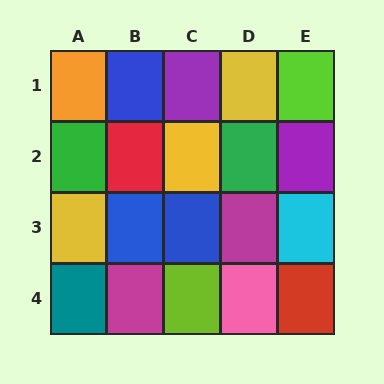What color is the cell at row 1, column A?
Orange.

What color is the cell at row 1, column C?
Purple.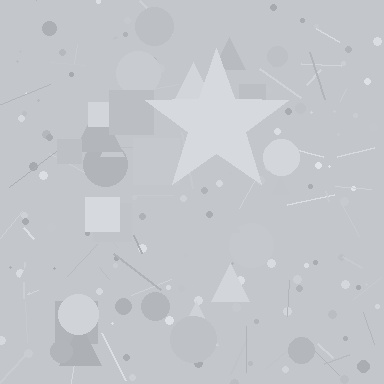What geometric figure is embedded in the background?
A star is embedded in the background.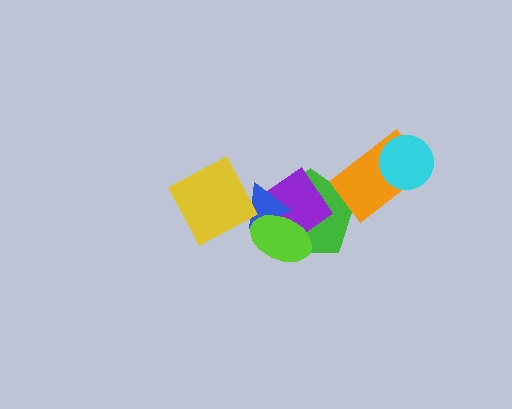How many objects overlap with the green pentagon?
4 objects overlap with the green pentagon.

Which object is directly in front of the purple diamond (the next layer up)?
The blue triangle is directly in front of the purple diamond.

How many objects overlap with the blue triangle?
4 objects overlap with the blue triangle.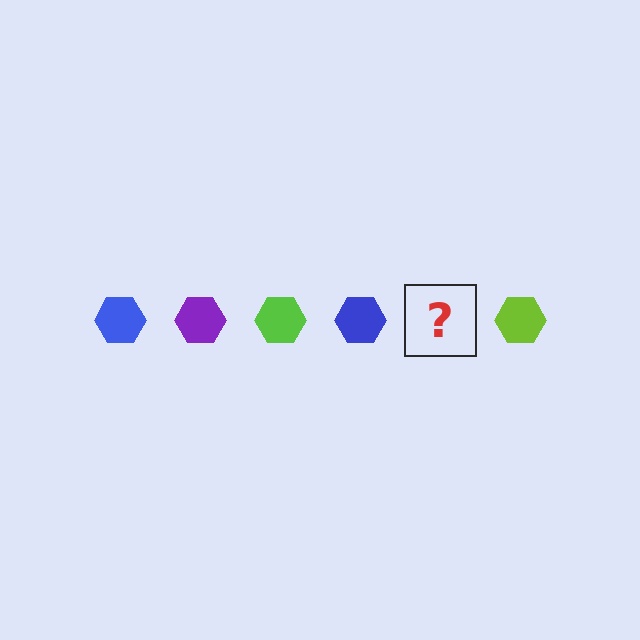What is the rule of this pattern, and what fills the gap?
The rule is that the pattern cycles through blue, purple, lime hexagons. The gap should be filled with a purple hexagon.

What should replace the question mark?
The question mark should be replaced with a purple hexagon.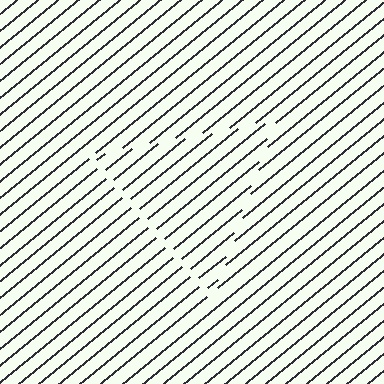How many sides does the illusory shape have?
3 sides — the line-ends trace a triangle.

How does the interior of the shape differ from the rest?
The interior of the shape contains the same grating, shifted by half a period — the contour is defined by the phase discontinuity where line-ends from the inner and outer gratings abut.